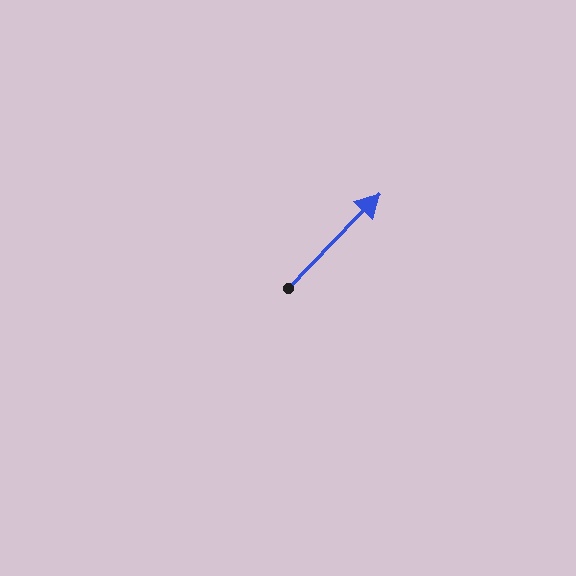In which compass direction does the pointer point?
Northeast.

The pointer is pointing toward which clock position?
Roughly 1 o'clock.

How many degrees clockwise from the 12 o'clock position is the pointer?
Approximately 44 degrees.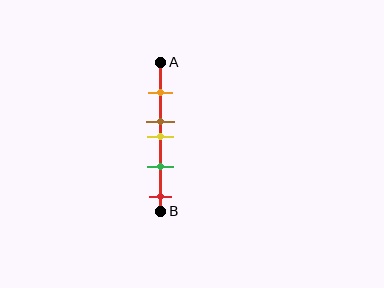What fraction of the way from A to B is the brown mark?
The brown mark is approximately 40% (0.4) of the way from A to B.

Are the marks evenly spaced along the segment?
No, the marks are not evenly spaced.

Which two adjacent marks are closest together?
The brown and yellow marks are the closest adjacent pair.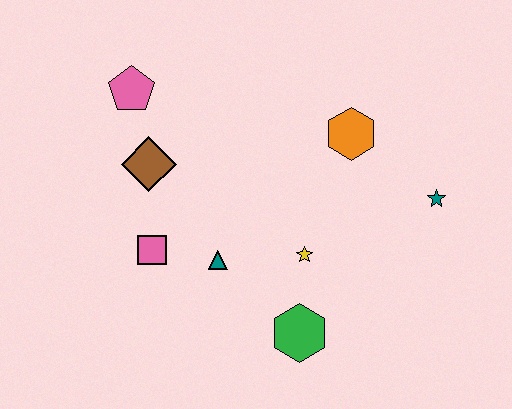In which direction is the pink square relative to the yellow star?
The pink square is to the left of the yellow star.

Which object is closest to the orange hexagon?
The teal star is closest to the orange hexagon.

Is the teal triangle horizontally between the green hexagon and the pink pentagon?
Yes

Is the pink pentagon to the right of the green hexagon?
No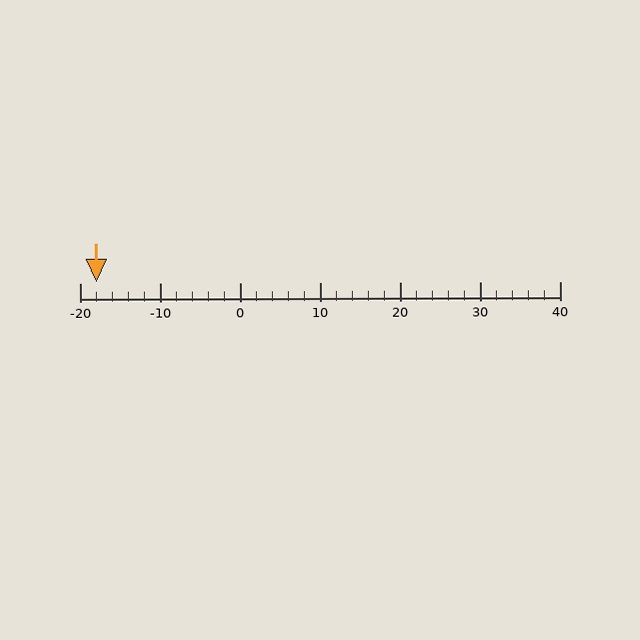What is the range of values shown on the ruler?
The ruler shows values from -20 to 40.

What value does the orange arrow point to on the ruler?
The orange arrow points to approximately -18.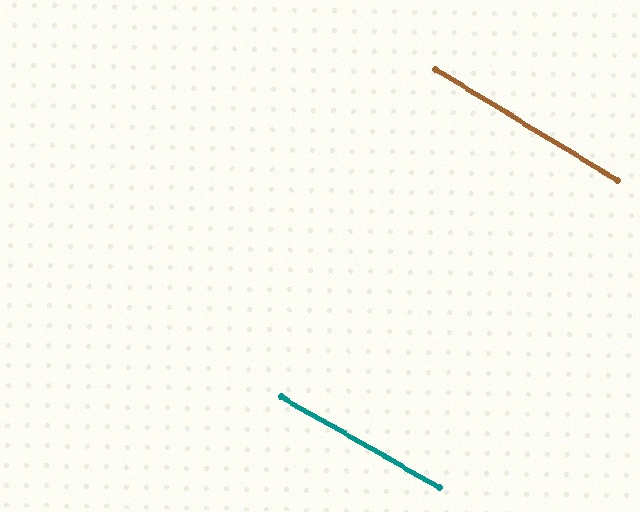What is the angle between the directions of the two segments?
Approximately 2 degrees.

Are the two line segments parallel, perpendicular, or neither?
Parallel — their directions differ by only 1.7°.